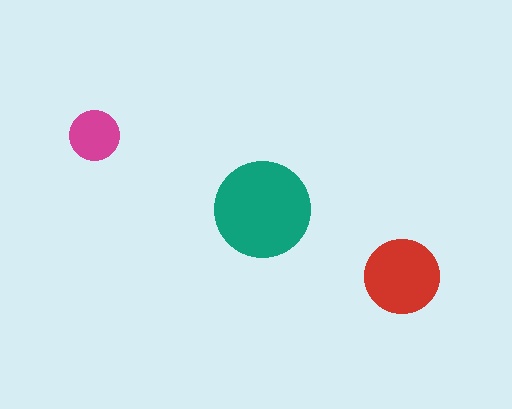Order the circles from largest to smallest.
the teal one, the red one, the magenta one.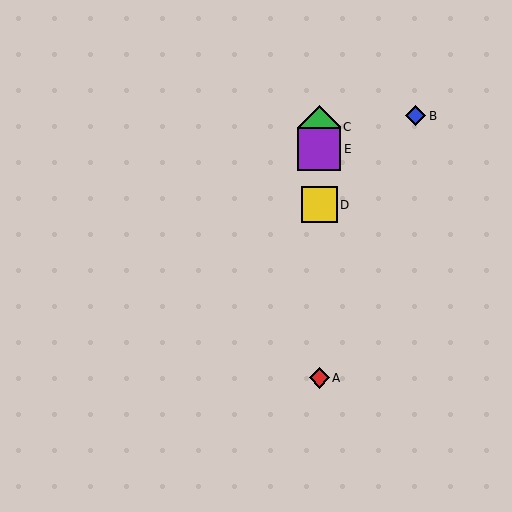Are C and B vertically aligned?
No, C is at x≈319 and B is at x≈416.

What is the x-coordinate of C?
Object C is at x≈319.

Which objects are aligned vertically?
Objects A, C, D, E are aligned vertically.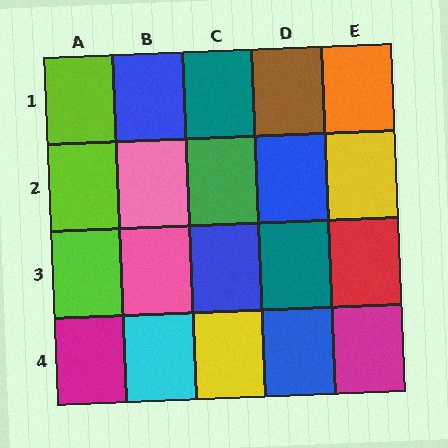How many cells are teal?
2 cells are teal.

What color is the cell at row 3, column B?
Pink.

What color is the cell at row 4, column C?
Yellow.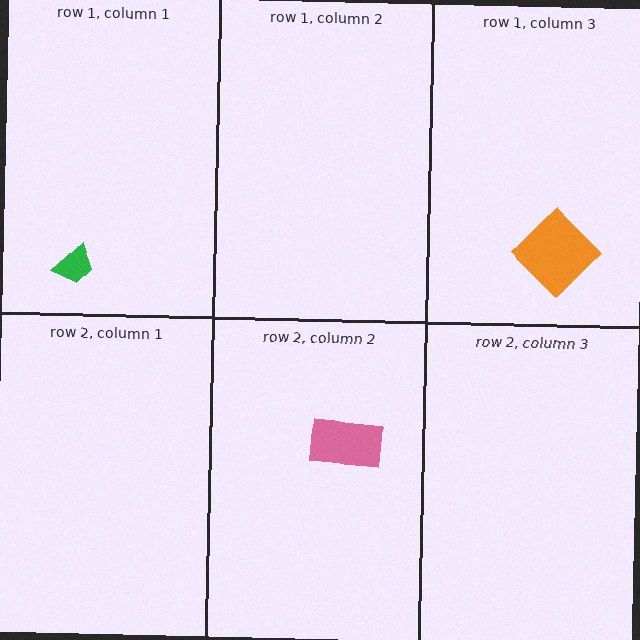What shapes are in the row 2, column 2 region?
The pink rectangle.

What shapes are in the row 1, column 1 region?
The green trapezoid.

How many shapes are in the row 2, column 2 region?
1.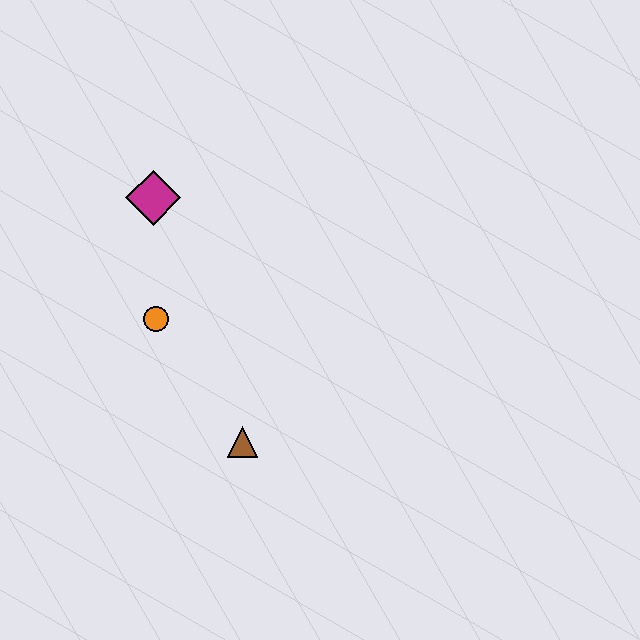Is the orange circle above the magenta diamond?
No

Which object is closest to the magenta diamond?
The orange circle is closest to the magenta diamond.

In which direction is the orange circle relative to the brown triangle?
The orange circle is above the brown triangle.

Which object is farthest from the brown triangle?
The magenta diamond is farthest from the brown triangle.